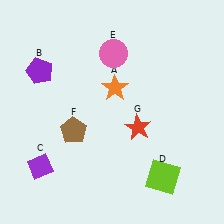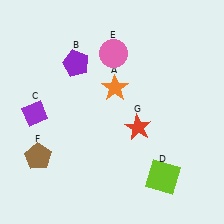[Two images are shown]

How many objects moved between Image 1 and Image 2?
3 objects moved between the two images.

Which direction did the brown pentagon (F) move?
The brown pentagon (F) moved left.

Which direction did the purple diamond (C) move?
The purple diamond (C) moved up.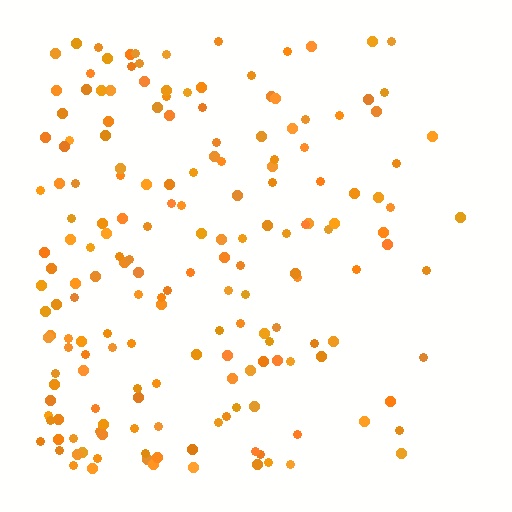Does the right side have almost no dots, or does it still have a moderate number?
Still a moderate number, just noticeably fewer than the left.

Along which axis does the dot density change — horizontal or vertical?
Horizontal.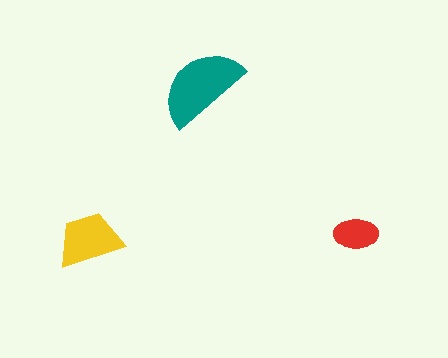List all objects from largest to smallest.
The teal semicircle, the yellow trapezoid, the red ellipse.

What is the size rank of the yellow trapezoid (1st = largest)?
2nd.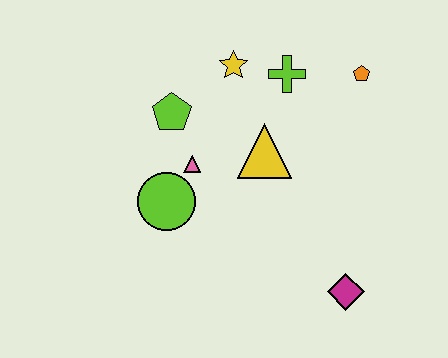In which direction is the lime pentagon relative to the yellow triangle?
The lime pentagon is to the left of the yellow triangle.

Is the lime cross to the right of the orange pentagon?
No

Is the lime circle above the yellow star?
No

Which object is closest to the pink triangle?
The lime circle is closest to the pink triangle.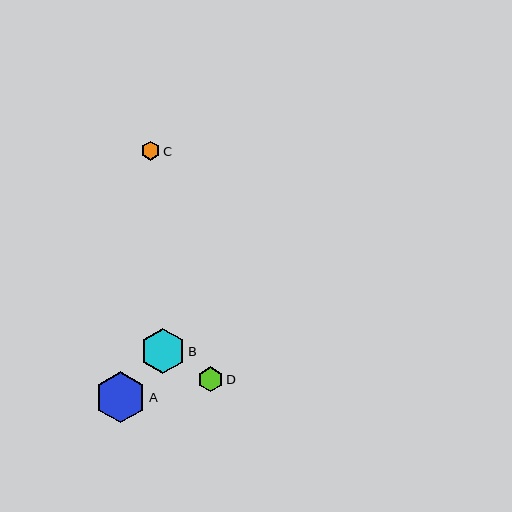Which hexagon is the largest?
Hexagon A is the largest with a size of approximately 51 pixels.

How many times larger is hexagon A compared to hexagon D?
Hexagon A is approximately 2.0 times the size of hexagon D.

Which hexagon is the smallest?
Hexagon C is the smallest with a size of approximately 19 pixels.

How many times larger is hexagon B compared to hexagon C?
Hexagon B is approximately 2.4 times the size of hexagon C.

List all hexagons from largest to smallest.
From largest to smallest: A, B, D, C.